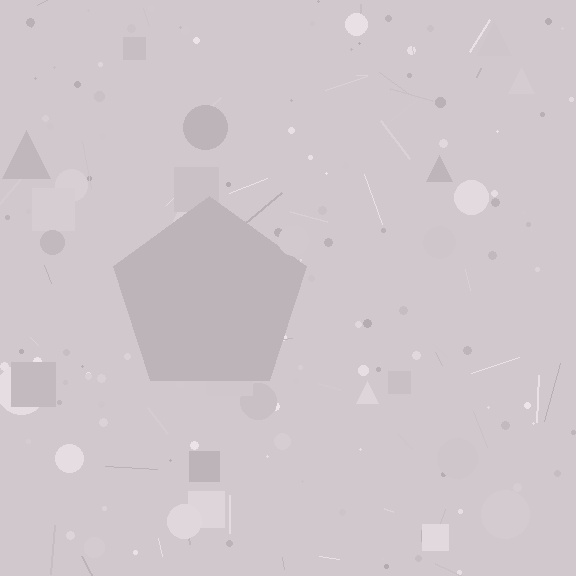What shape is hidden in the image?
A pentagon is hidden in the image.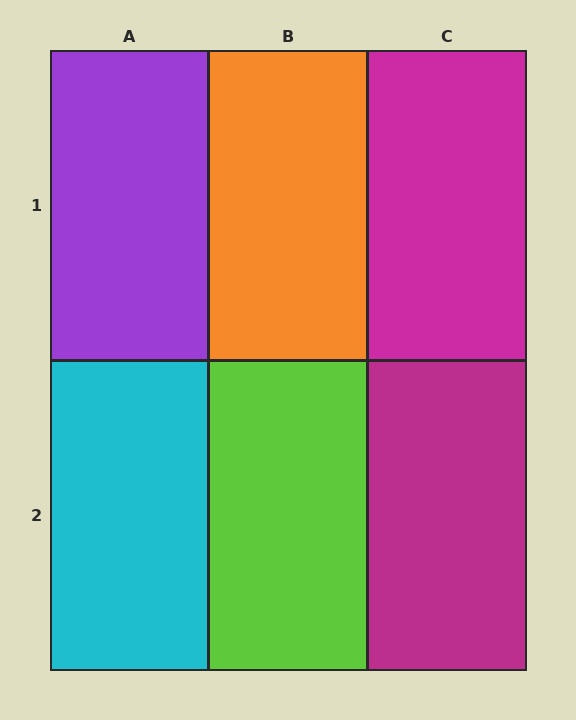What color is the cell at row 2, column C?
Magenta.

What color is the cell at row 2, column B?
Lime.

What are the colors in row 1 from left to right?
Purple, orange, magenta.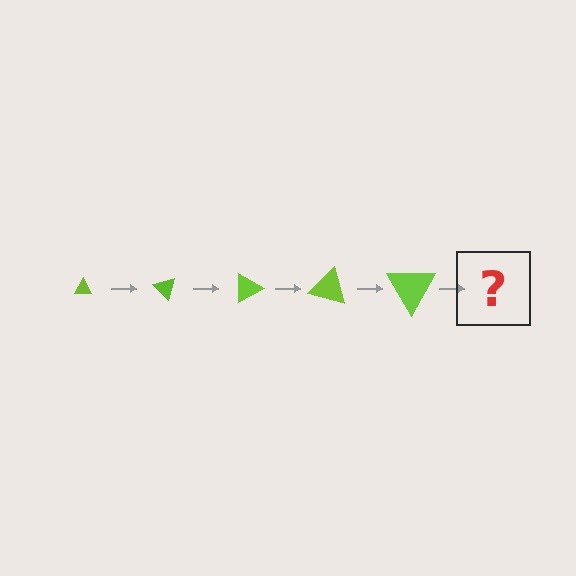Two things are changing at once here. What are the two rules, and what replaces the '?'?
The two rules are that the triangle grows larger each step and it rotates 45 degrees each step. The '?' should be a triangle, larger than the previous one and rotated 225 degrees from the start.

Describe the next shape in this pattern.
It should be a triangle, larger than the previous one and rotated 225 degrees from the start.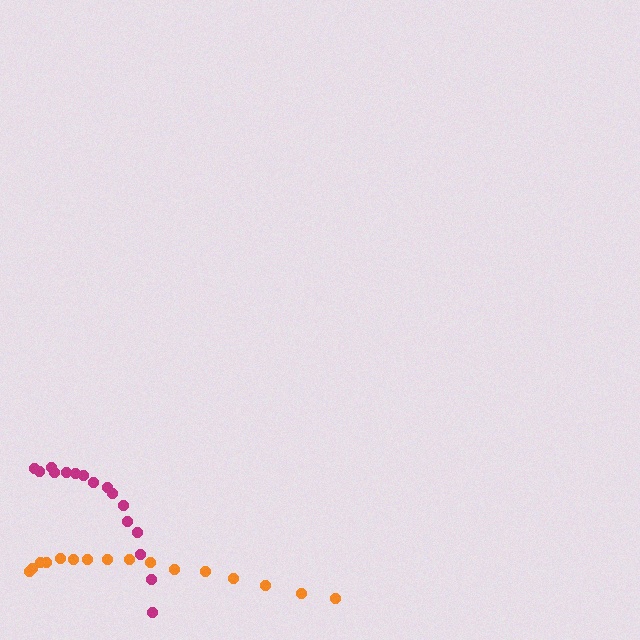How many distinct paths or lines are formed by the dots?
There are 2 distinct paths.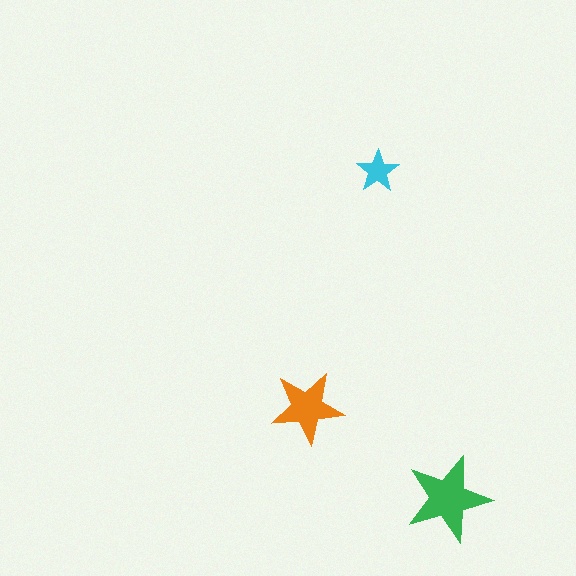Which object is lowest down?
The green star is bottommost.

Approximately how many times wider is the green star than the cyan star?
About 2 times wider.